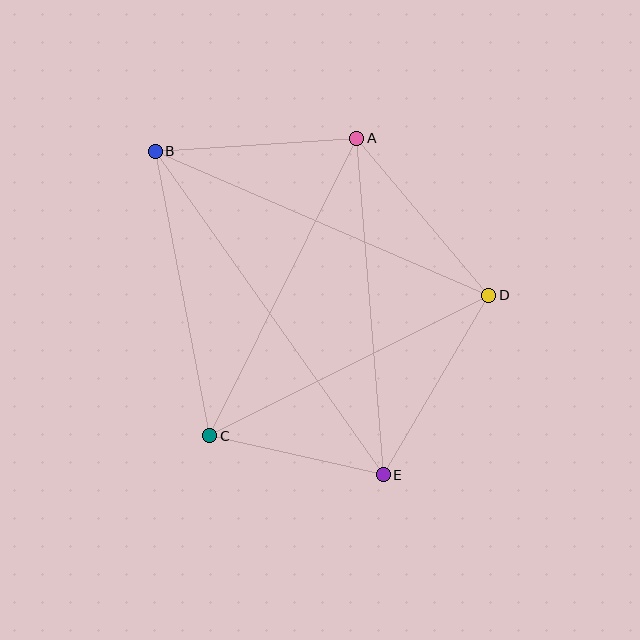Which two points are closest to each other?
Points C and E are closest to each other.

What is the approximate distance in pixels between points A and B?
The distance between A and B is approximately 202 pixels.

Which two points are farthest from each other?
Points B and E are farthest from each other.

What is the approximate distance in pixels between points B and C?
The distance between B and C is approximately 290 pixels.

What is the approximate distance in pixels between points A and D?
The distance between A and D is approximately 206 pixels.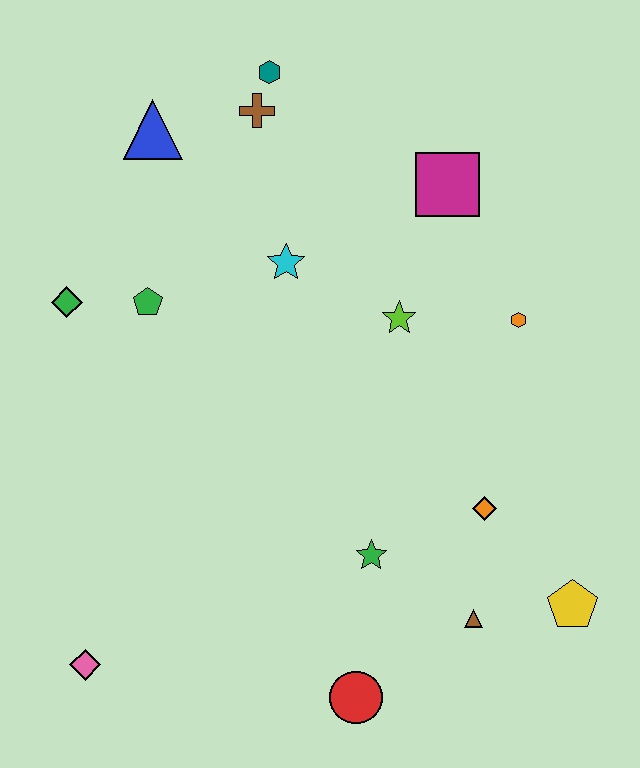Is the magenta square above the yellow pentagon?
Yes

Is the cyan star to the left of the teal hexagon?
No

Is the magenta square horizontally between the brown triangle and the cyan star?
Yes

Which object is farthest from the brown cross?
The red circle is farthest from the brown cross.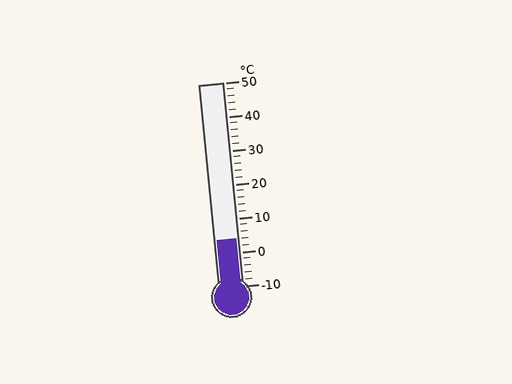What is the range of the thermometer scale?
The thermometer scale ranges from -10°C to 50°C.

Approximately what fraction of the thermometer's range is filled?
The thermometer is filled to approximately 25% of its range.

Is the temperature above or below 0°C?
The temperature is above 0°C.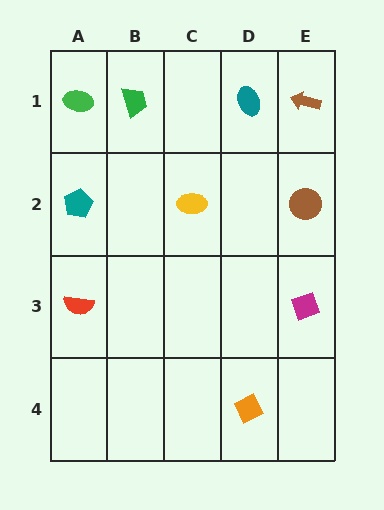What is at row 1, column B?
A green trapezoid.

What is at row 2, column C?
A yellow ellipse.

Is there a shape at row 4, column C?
No, that cell is empty.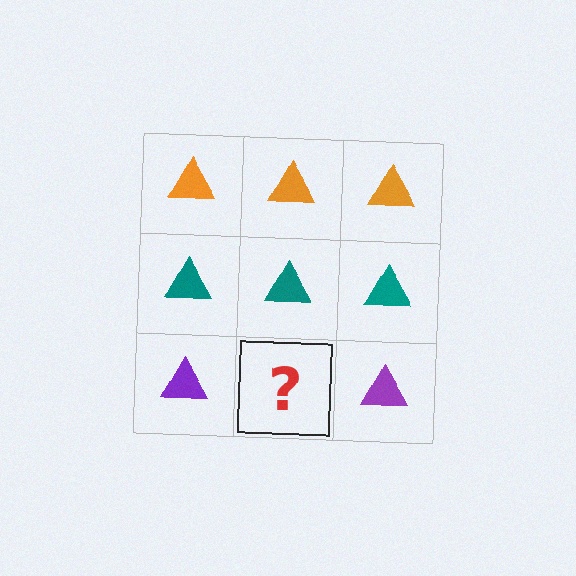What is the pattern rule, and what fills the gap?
The rule is that each row has a consistent color. The gap should be filled with a purple triangle.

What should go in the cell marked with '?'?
The missing cell should contain a purple triangle.